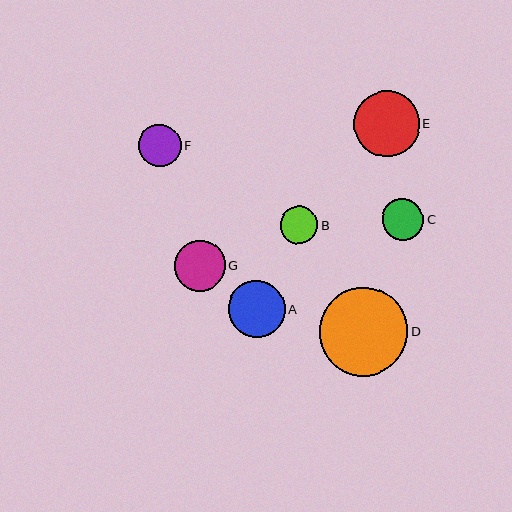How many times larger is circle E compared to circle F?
Circle E is approximately 1.5 times the size of circle F.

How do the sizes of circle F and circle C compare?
Circle F and circle C are approximately the same size.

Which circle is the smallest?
Circle B is the smallest with a size of approximately 38 pixels.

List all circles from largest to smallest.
From largest to smallest: D, E, A, G, F, C, B.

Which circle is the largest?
Circle D is the largest with a size of approximately 89 pixels.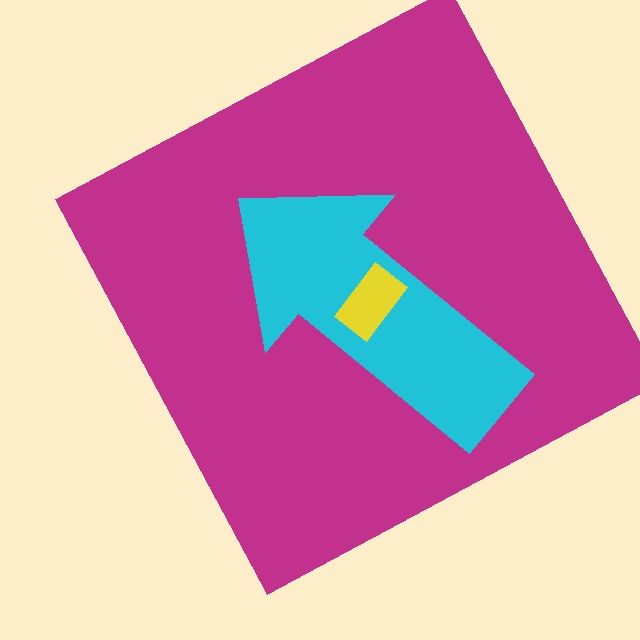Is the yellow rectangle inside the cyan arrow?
Yes.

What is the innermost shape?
The yellow rectangle.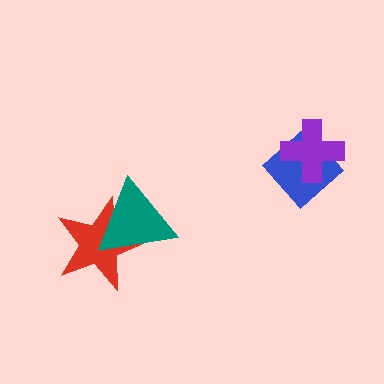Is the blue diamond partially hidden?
Yes, it is partially covered by another shape.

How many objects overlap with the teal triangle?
1 object overlaps with the teal triangle.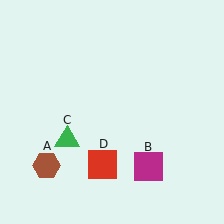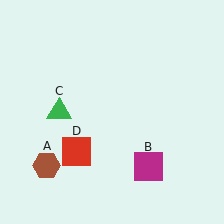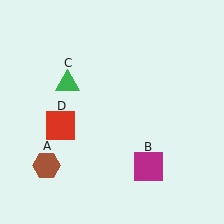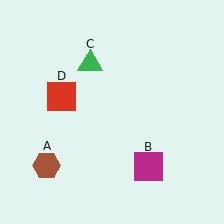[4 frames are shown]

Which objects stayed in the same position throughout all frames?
Brown hexagon (object A) and magenta square (object B) remained stationary.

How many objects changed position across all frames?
2 objects changed position: green triangle (object C), red square (object D).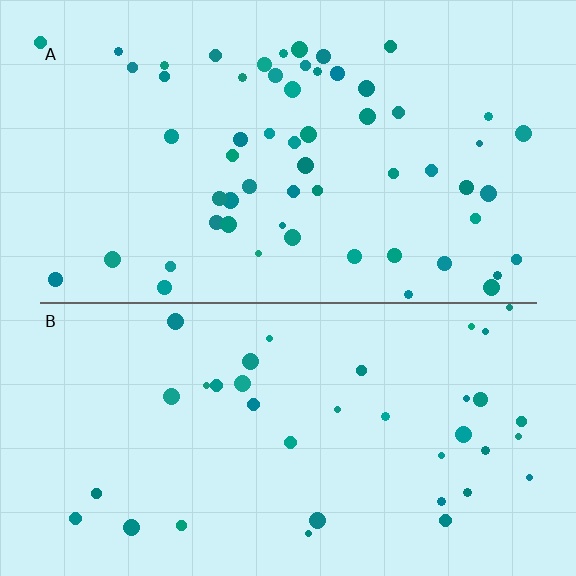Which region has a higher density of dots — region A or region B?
A (the top).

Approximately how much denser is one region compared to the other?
Approximately 1.6× — region A over region B.